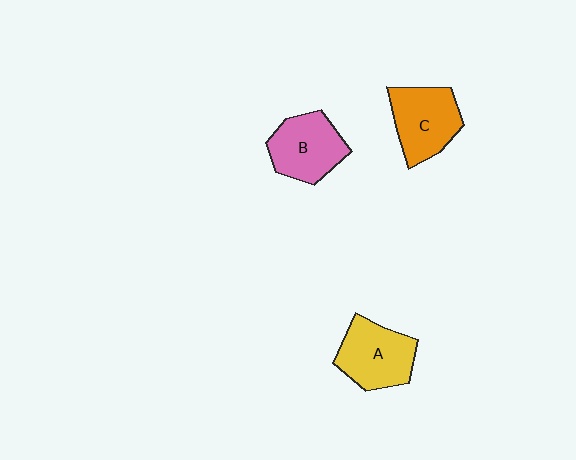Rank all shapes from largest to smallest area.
From largest to smallest: A (yellow), C (orange), B (pink).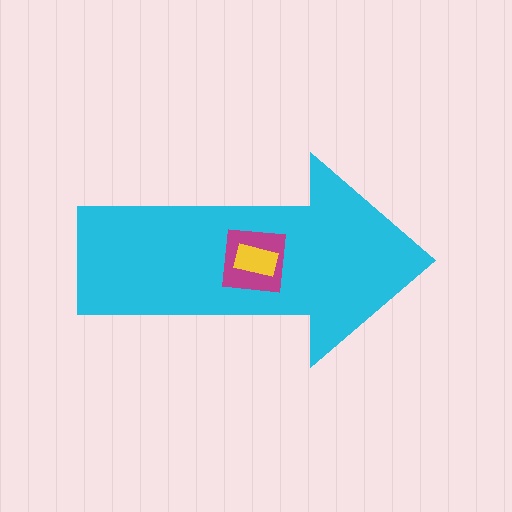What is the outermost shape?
The cyan arrow.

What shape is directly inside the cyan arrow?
The magenta square.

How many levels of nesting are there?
3.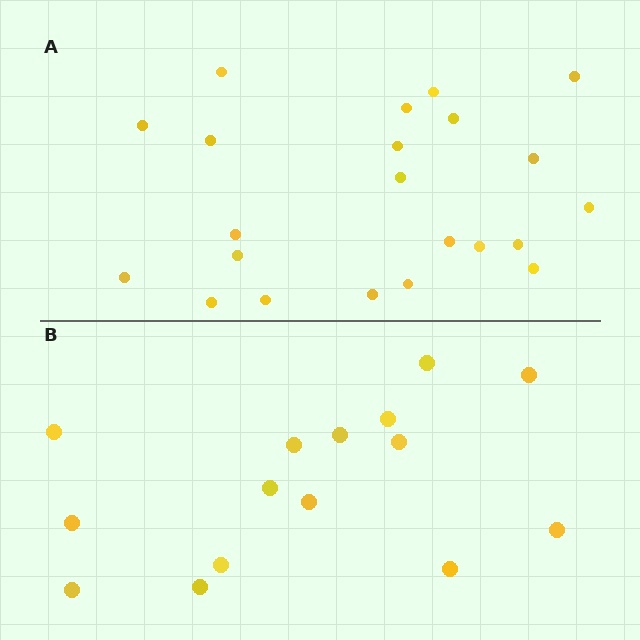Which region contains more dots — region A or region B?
Region A (the top region) has more dots.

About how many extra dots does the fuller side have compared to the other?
Region A has roughly 8 or so more dots than region B.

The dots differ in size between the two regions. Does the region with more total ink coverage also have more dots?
No. Region B has more total ink coverage because its dots are larger, but region A actually contains more individual dots. Total area can be misleading — the number of items is what matters here.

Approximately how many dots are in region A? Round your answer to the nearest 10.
About 20 dots. (The exact count is 22, which rounds to 20.)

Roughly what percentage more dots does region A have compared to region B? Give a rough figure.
About 45% more.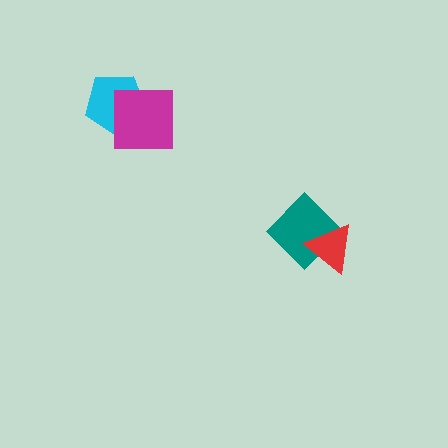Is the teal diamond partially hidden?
Yes, it is partially covered by another shape.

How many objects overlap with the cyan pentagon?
1 object overlaps with the cyan pentagon.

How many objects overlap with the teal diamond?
1 object overlaps with the teal diamond.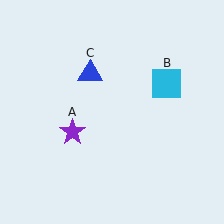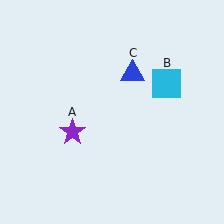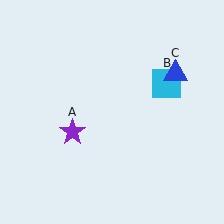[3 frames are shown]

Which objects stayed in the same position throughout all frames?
Purple star (object A) and cyan square (object B) remained stationary.